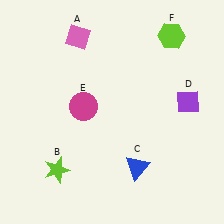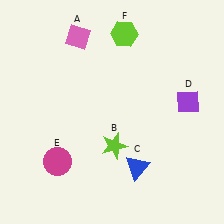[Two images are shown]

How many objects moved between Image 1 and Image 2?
3 objects moved between the two images.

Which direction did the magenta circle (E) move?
The magenta circle (E) moved down.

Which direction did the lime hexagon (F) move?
The lime hexagon (F) moved left.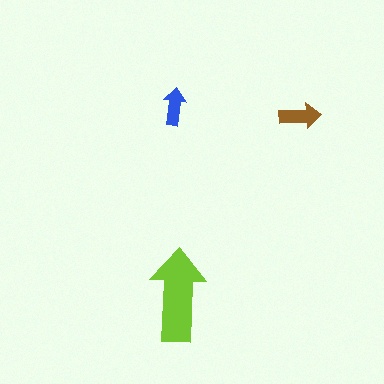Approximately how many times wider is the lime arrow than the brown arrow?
About 2 times wider.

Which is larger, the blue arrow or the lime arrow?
The lime one.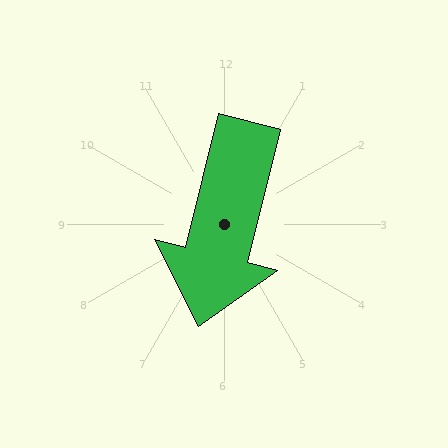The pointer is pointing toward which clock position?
Roughly 6 o'clock.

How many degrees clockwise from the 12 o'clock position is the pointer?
Approximately 194 degrees.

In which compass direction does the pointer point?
South.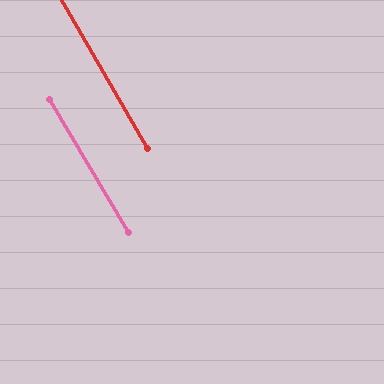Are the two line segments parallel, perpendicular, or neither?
Parallel — their directions differ by only 1.3°.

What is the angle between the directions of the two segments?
Approximately 1 degree.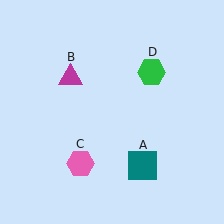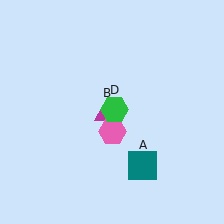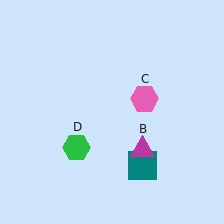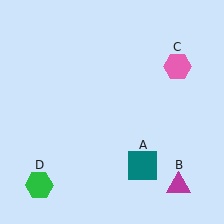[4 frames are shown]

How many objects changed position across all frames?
3 objects changed position: magenta triangle (object B), pink hexagon (object C), green hexagon (object D).